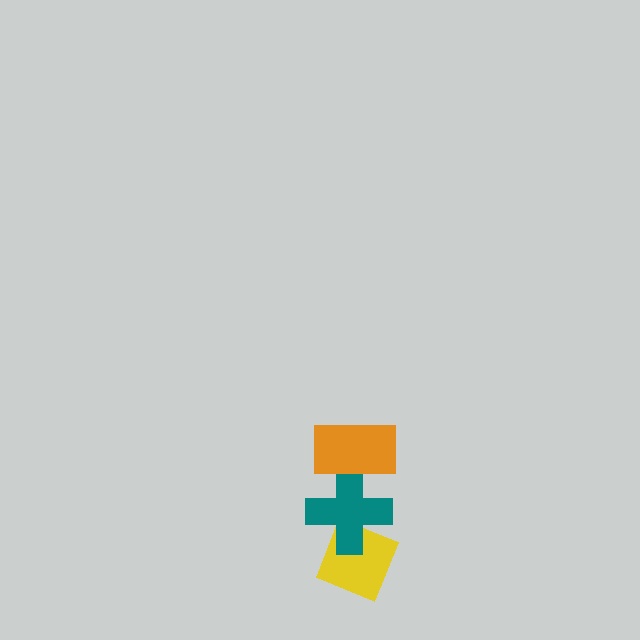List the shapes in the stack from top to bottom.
From top to bottom: the orange rectangle, the teal cross, the yellow diamond.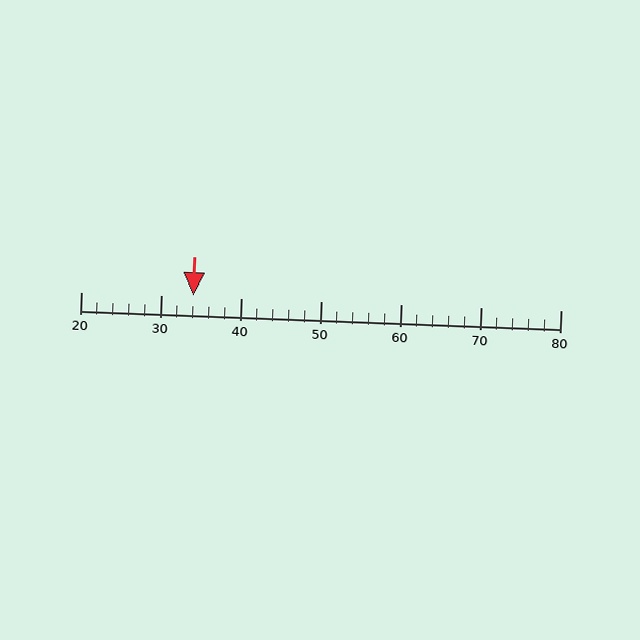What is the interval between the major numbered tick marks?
The major tick marks are spaced 10 units apart.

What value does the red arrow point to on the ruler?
The red arrow points to approximately 34.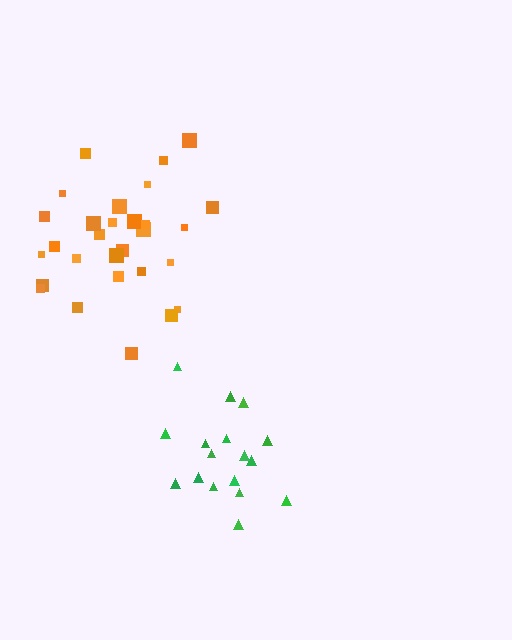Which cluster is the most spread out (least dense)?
Green.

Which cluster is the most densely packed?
Orange.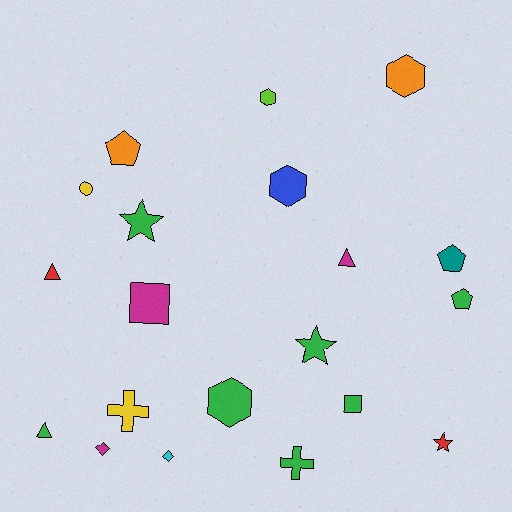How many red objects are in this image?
There are 2 red objects.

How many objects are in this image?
There are 20 objects.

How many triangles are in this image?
There are 3 triangles.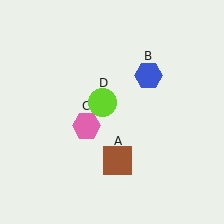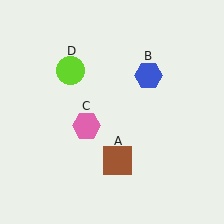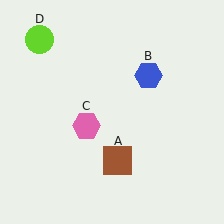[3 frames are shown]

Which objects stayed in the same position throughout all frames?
Brown square (object A) and blue hexagon (object B) and pink hexagon (object C) remained stationary.